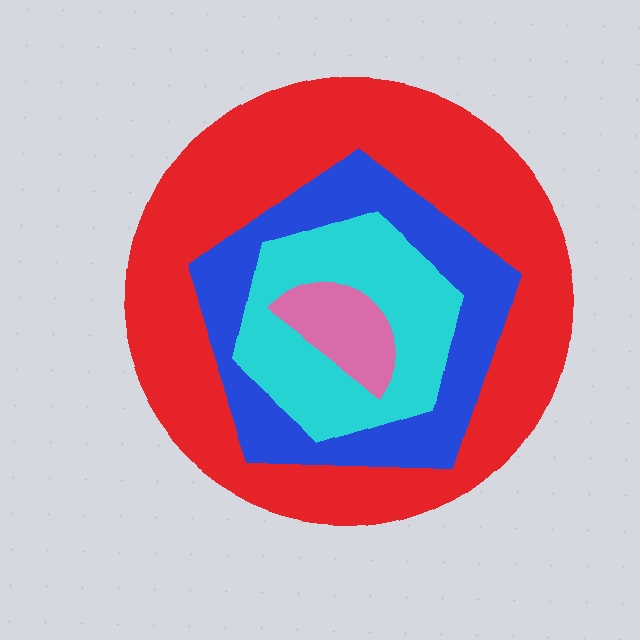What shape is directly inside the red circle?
The blue pentagon.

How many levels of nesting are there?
4.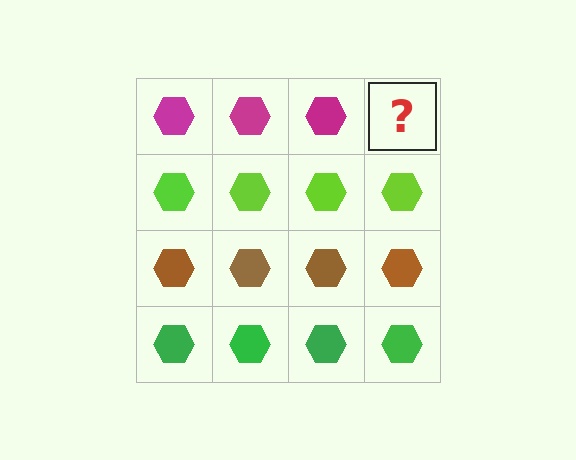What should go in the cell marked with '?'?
The missing cell should contain a magenta hexagon.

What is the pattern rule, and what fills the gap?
The rule is that each row has a consistent color. The gap should be filled with a magenta hexagon.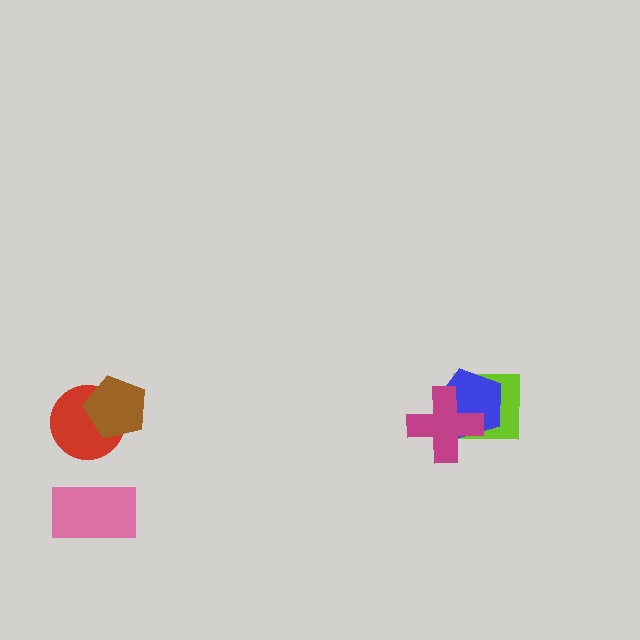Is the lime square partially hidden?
Yes, it is partially covered by another shape.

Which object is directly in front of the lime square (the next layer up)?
The blue pentagon is directly in front of the lime square.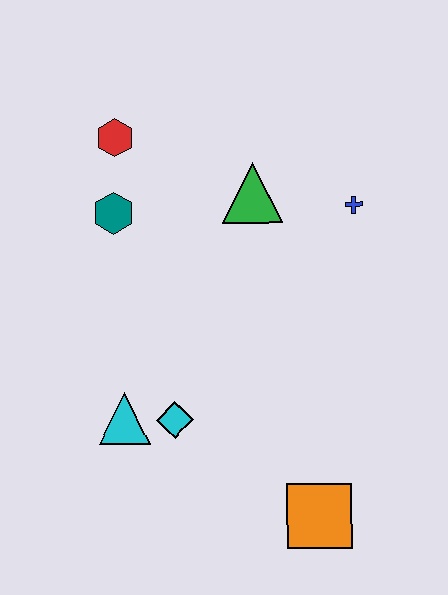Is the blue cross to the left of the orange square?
No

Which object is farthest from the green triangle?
The orange square is farthest from the green triangle.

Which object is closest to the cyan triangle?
The cyan diamond is closest to the cyan triangle.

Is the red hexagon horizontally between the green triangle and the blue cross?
No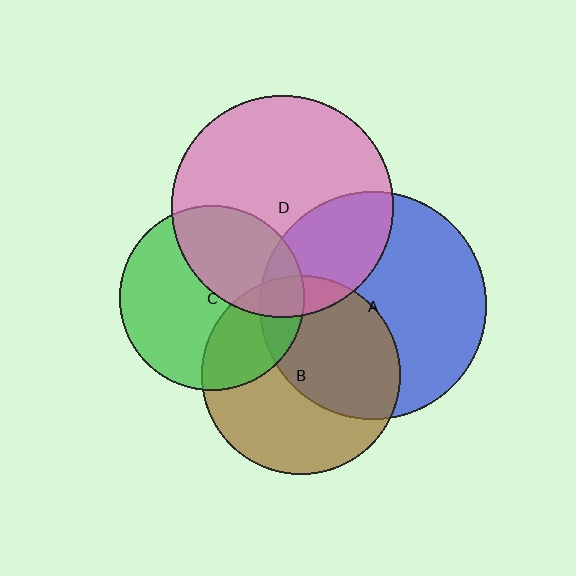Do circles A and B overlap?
Yes.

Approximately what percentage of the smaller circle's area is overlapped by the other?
Approximately 50%.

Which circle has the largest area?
Circle A (blue).